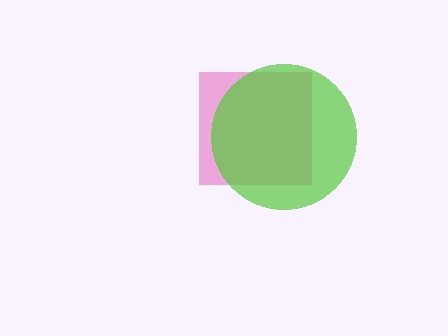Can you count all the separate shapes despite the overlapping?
Yes, there are 2 separate shapes.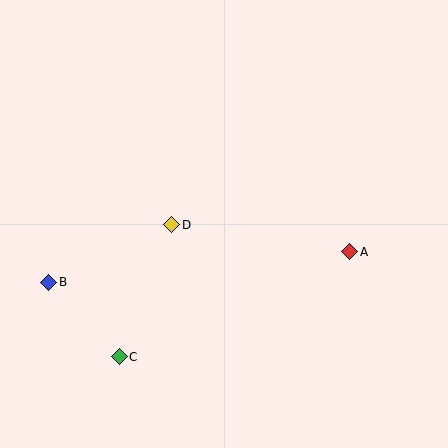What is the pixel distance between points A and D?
The distance between A and D is 180 pixels.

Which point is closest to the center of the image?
Point D at (172, 225) is closest to the center.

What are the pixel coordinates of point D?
Point D is at (172, 225).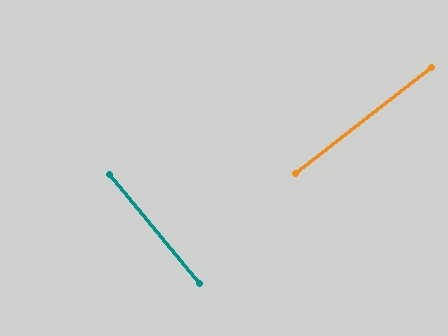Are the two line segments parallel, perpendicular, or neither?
Perpendicular — they meet at approximately 89°.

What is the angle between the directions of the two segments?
Approximately 89 degrees.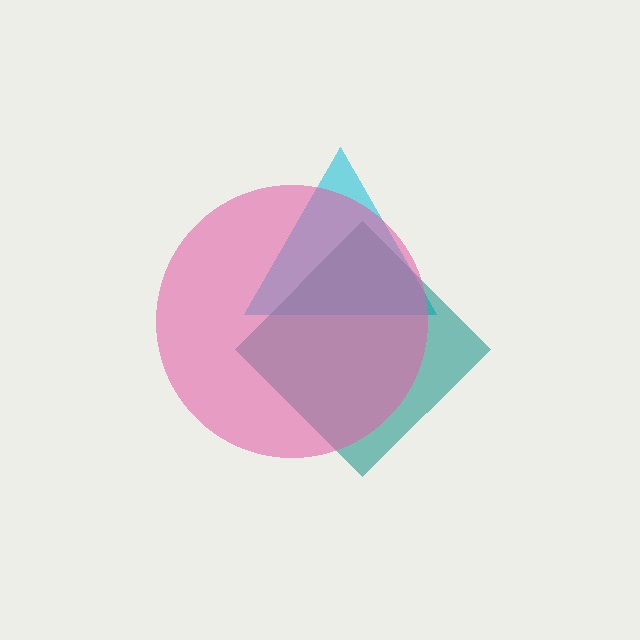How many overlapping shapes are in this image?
There are 3 overlapping shapes in the image.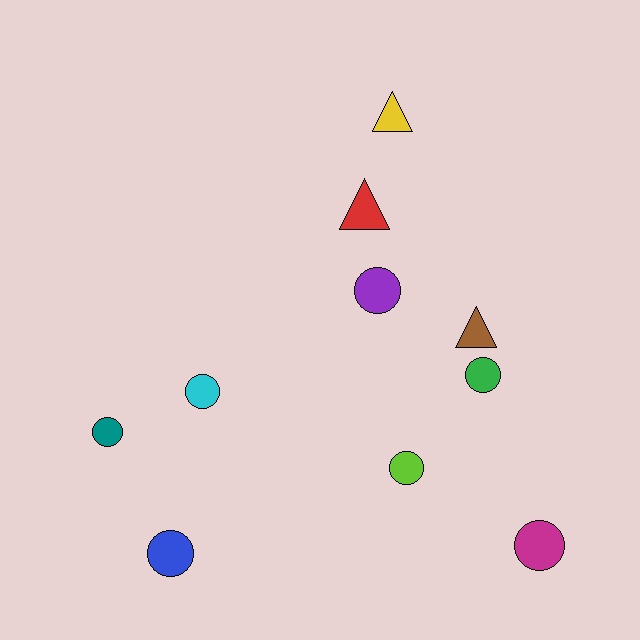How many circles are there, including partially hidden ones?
There are 7 circles.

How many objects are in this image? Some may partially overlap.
There are 10 objects.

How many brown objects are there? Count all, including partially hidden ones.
There is 1 brown object.